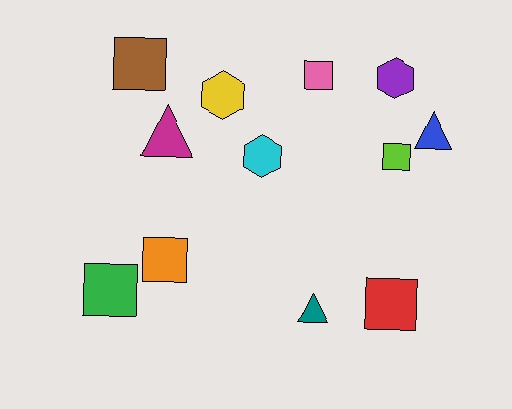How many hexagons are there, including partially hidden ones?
There are 3 hexagons.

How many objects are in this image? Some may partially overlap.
There are 12 objects.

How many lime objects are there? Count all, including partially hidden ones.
There is 1 lime object.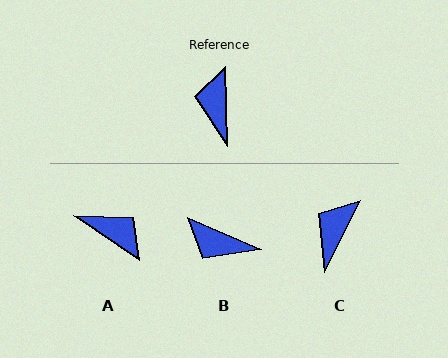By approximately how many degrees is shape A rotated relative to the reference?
Approximately 126 degrees clockwise.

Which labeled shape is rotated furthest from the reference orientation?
A, about 126 degrees away.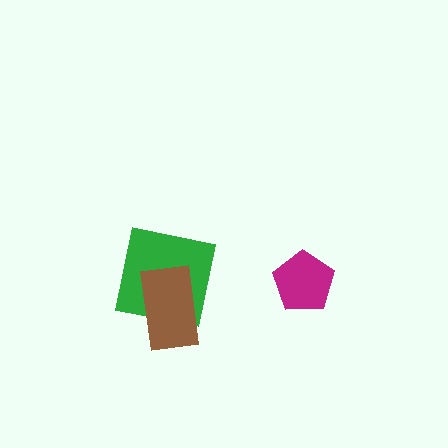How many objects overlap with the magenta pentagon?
0 objects overlap with the magenta pentagon.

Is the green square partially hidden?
Yes, it is partially covered by another shape.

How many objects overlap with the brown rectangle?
1 object overlaps with the brown rectangle.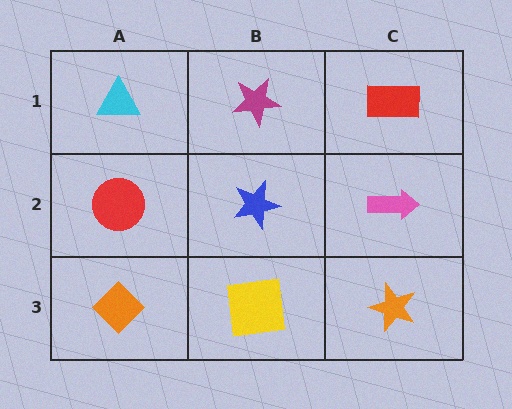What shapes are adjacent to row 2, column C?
A red rectangle (row 1, column C), an orange star (row 3, column C), a blue star (row 2, column B).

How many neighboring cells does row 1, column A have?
2.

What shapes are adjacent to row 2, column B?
A magenta star (row 1, column B), a yellow square (row 3, column B), a red circle (row 2, column A), a pink arrow (row 2, column C).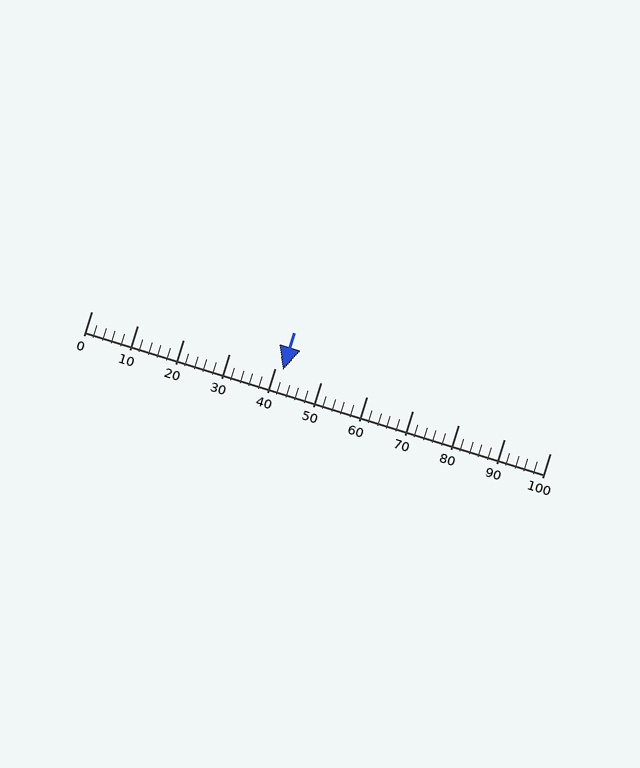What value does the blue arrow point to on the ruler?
The blue arrow points to approximately 42.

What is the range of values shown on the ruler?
The ruler shows values from 0 to 100.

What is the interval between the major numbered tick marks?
The major tick marks are spaced 10 units apart.